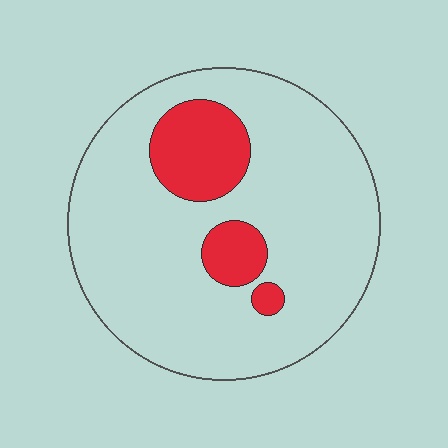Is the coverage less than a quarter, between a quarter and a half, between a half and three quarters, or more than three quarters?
Less than a quarter.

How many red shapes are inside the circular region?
3.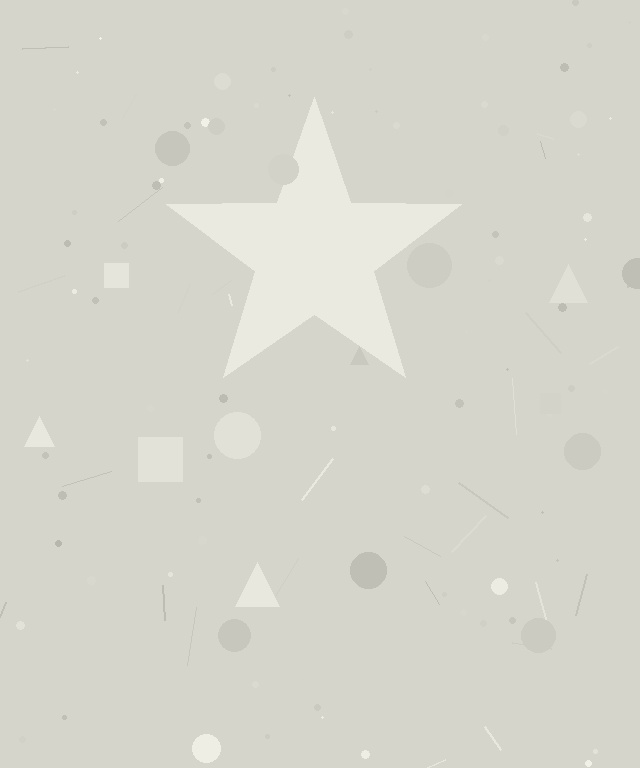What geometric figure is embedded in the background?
A star is embedded in the background.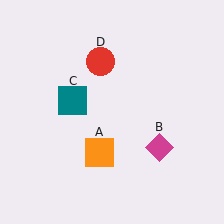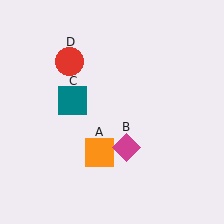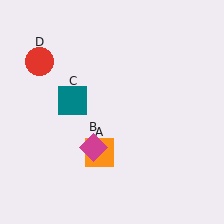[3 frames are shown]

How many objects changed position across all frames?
2 objects changed position: magenta diamond (object B), red circle (object D).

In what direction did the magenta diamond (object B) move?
The magenta diamond (object B) moved left.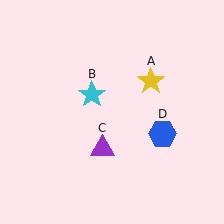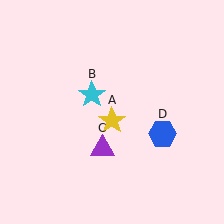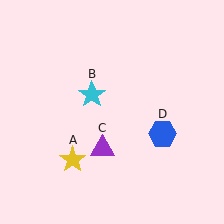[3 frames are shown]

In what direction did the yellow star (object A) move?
The yellow star (object A) moved down and to the left.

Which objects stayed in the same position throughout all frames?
Cyan star (object B) and purple triangle (object C) and blue hexagon (object D) remained stationary.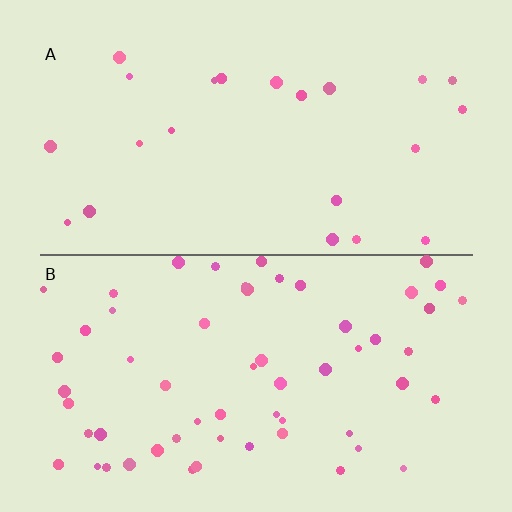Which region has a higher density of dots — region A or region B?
B (the bottom).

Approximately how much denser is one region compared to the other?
Approximately 2.6× — region B over region A.